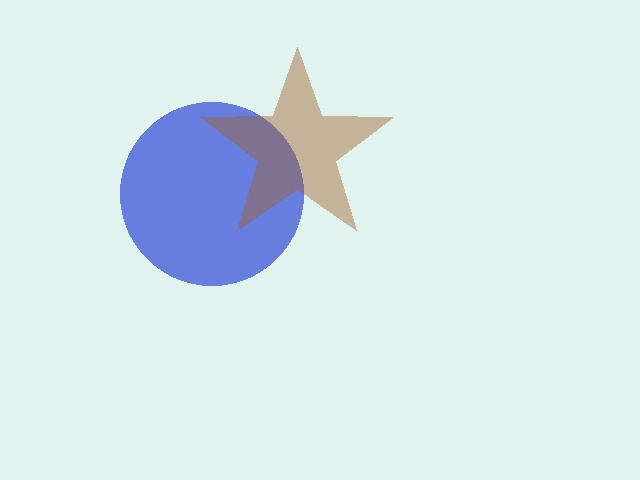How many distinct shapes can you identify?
There are 2 distinct shapes: a blue circle, a brown star.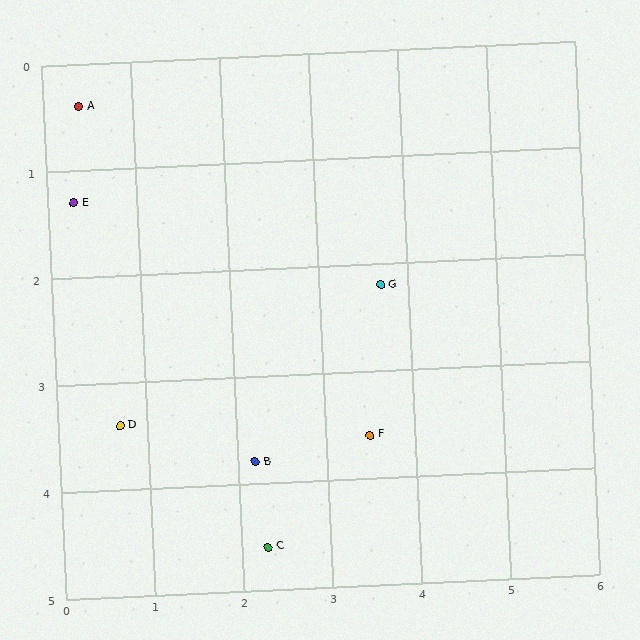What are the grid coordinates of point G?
Point G is at approximately (3.7, 2.2).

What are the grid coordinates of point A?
Point A is at approximately (0.4, 0.4).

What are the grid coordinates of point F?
Point F is at approximately (3.5, 3.6).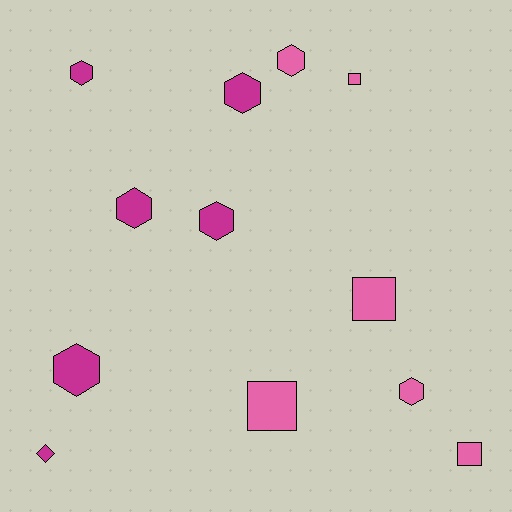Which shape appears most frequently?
Hexagon, with 7 objects.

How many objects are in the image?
There are 12 objects.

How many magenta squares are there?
There are no magenta squares.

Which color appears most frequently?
Pink, with 6 objects.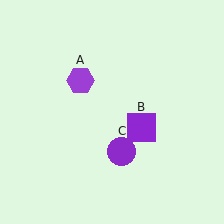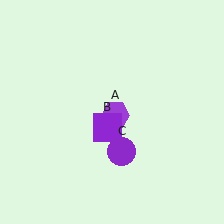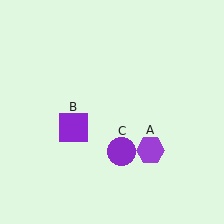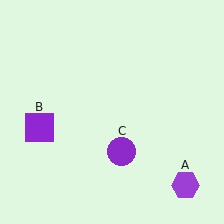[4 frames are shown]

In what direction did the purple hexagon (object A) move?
The purple hexagon (object A) moved down and to the right.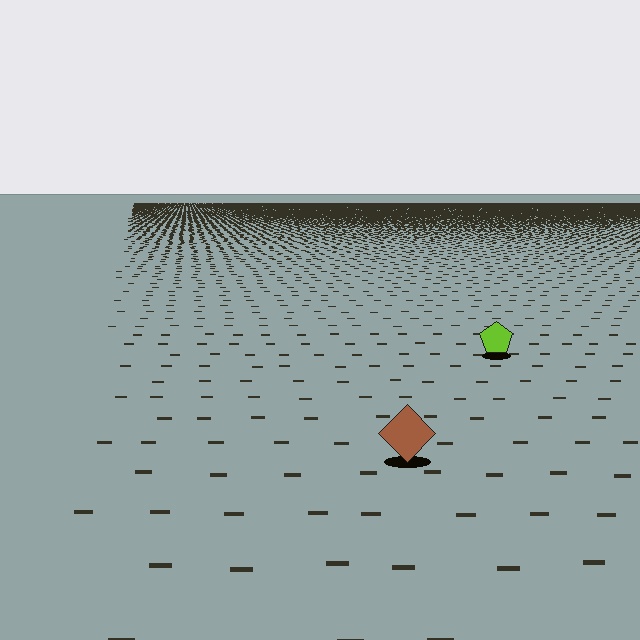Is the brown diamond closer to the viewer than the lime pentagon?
Yes. The brown diamond is closer — you can tell from the texture gradient: the ground texture is coarser near it.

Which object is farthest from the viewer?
The lime pentagon is farthest from the viewer. It appears smaller and the ground texture around it is denser.